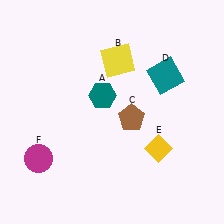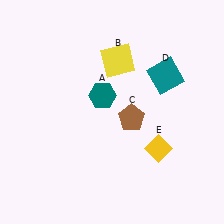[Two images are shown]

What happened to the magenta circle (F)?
The magenta circle (F) was removed in Image 2. It was in the bottom-left area of Image 1.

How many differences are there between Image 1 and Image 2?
There is 1 difference between the two images.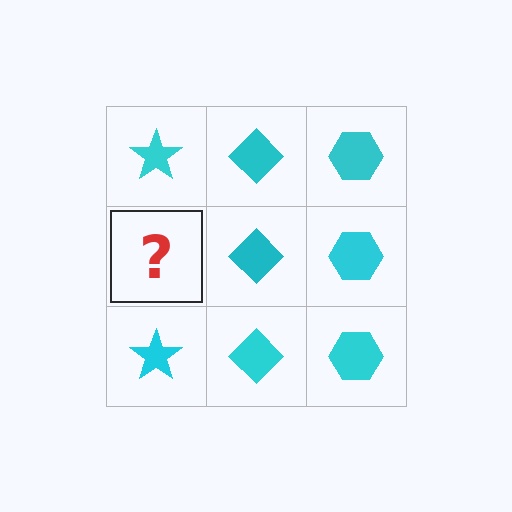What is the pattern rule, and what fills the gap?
The rule is that each column has a consistent shape. The gap should be filled with a cyan star.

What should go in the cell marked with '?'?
The missing cell should contain a cyan star.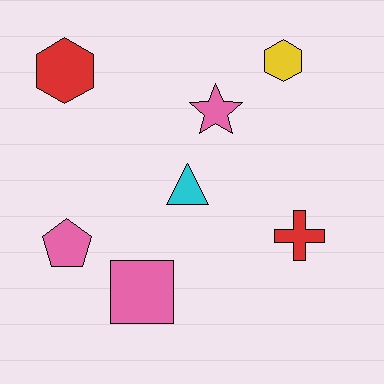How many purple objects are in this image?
There are no purple objects.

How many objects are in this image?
There are 7 objects.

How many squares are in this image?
There is 1 square.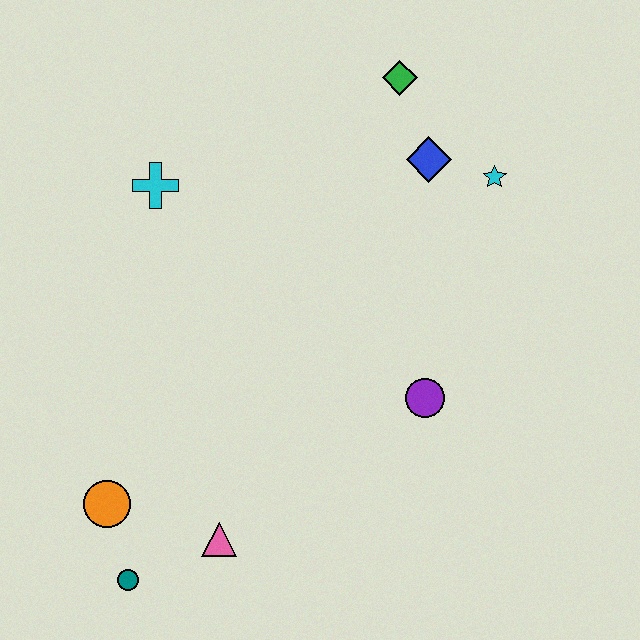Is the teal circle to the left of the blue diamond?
Yes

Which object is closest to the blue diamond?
The cyan star is closest to the blue diamond.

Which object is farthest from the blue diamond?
The teal circle is farthest from the blue diamond.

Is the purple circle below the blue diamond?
Yes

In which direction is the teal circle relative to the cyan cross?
The teal circle is below the cyan cross.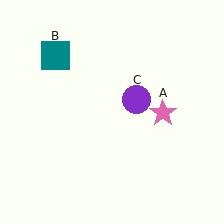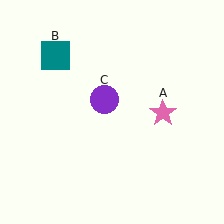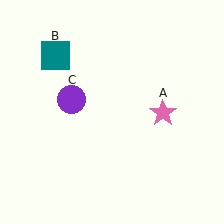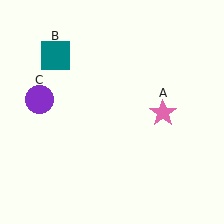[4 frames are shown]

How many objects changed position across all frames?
1 object changed position: purple circle (object C).